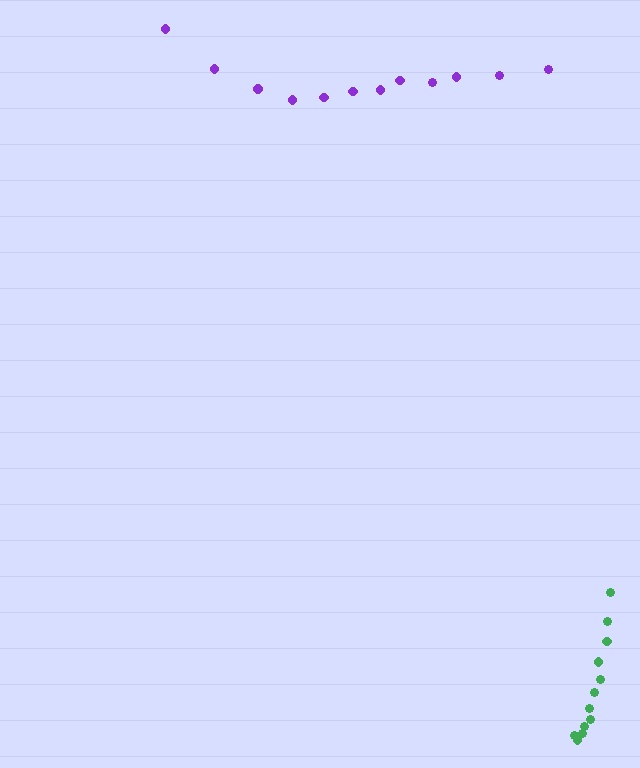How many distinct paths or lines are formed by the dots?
There are 2 distinct paths.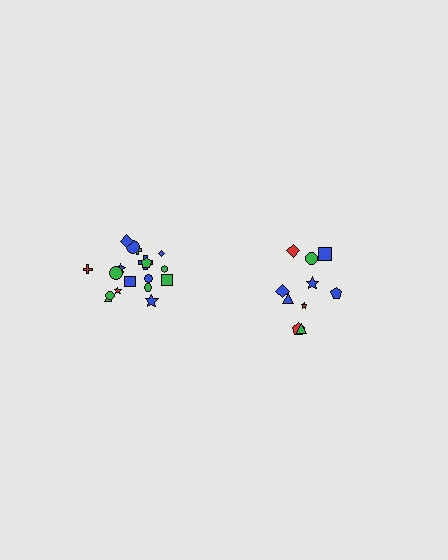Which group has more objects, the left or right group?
The left group.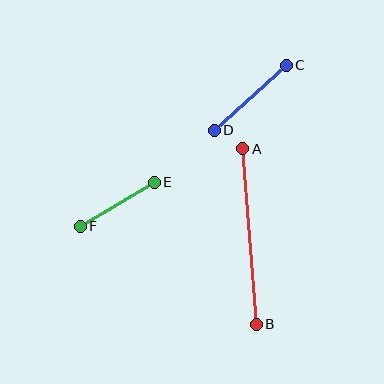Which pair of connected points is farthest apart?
Points A and B are farthest apart.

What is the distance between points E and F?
The distance is approximately 86 pixels.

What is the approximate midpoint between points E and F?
The midpoint is at approximately (117, 204) pixels.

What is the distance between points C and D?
The distance is approximately 97 pixels.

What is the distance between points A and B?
The distance is approximately 176 pixels.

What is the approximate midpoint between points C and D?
The midpoint is at approximately (250, 98) pixels.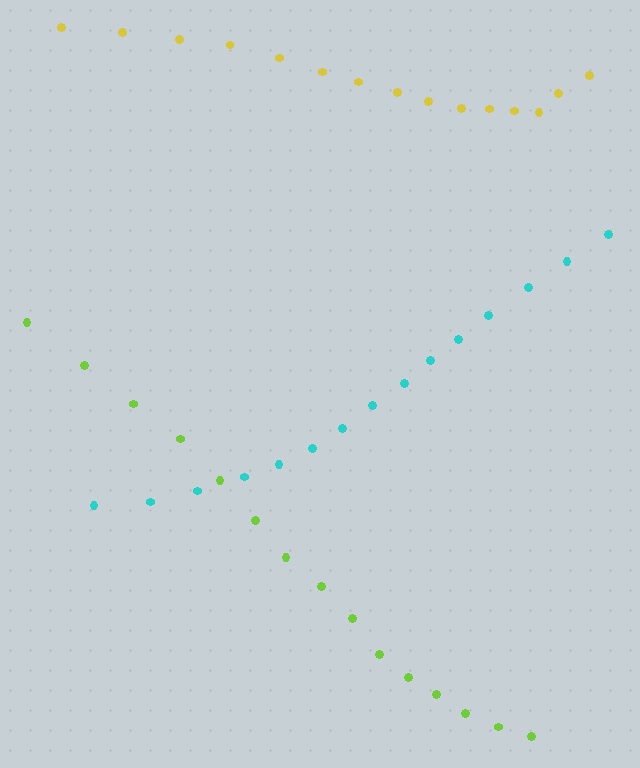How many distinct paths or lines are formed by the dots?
There are 3 distinct paths.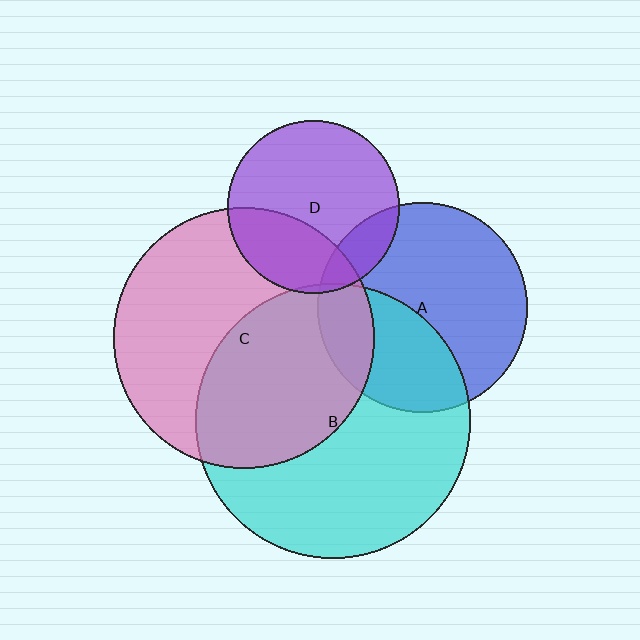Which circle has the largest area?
Circle B (cyan).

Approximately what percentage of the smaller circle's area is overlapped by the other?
Approximately 5%.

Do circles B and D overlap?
Yes.